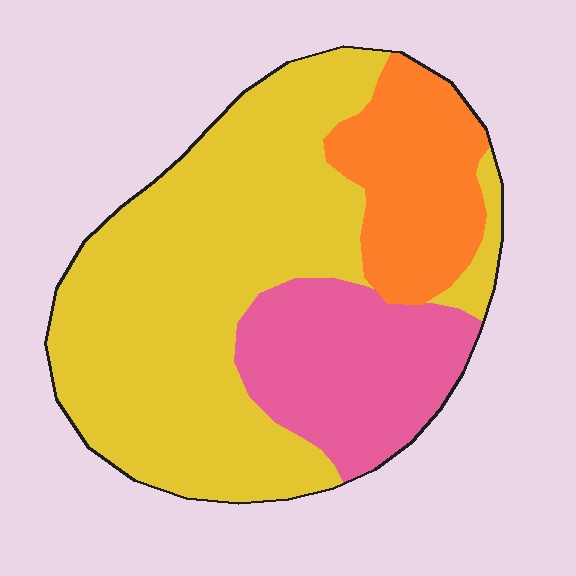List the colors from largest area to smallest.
From largest to smallest: yellow, pink, orange.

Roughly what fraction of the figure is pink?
Pink covers about 20% of the figure.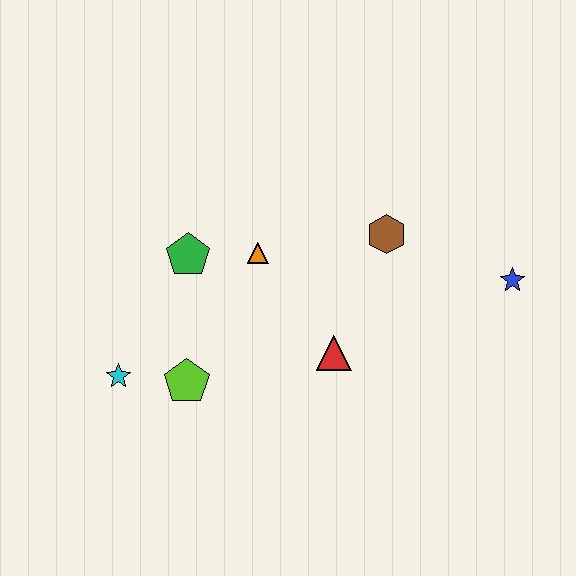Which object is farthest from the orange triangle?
The blue star is farthest from the orange triangle.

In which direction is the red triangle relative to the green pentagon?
The red triangle is to the right of the green pentagon.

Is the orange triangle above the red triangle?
Yes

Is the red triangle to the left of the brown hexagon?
Yes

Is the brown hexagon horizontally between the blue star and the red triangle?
Yes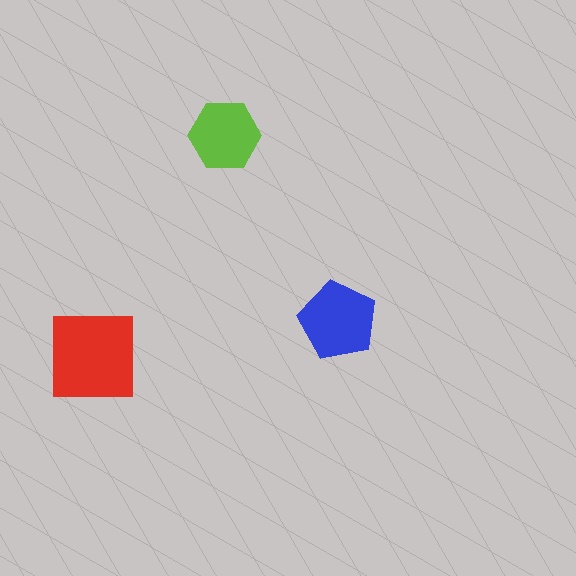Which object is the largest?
The red square.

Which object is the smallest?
The lime hexagon.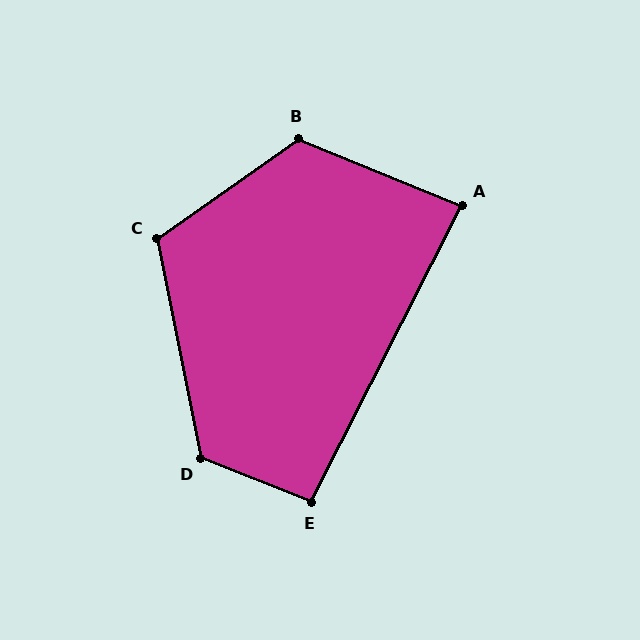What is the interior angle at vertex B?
Approximately 123 degrees (obtuse).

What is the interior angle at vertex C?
Approximately 114 degrees (obtuse).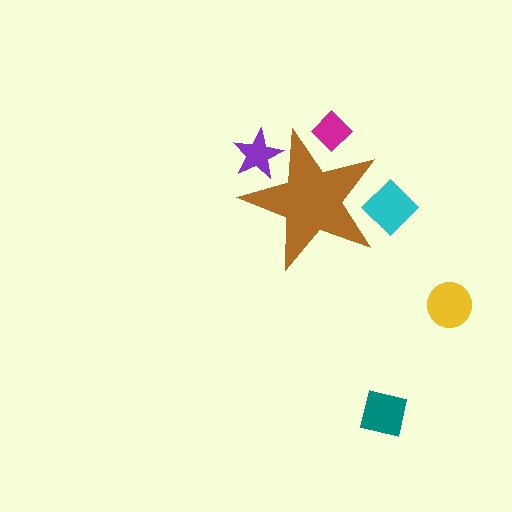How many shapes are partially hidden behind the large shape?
3 shapes are partially hidden.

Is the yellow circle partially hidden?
No, the yellow circle is fully visible.